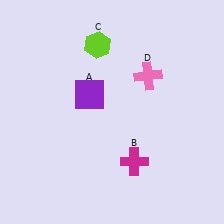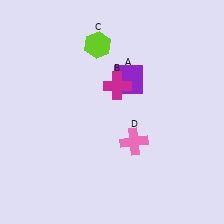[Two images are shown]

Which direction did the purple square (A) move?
The purple square (A) moved right.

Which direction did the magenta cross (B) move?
The magenta cross (B) moved up.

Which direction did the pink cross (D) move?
The pink cross (D) moved down.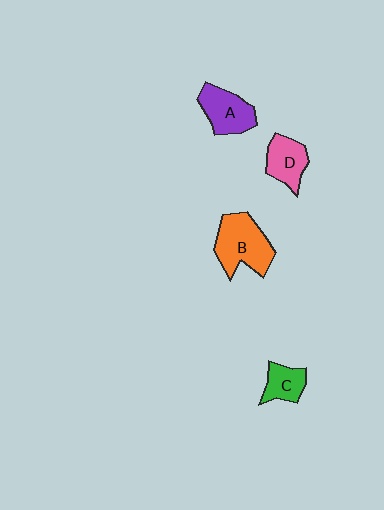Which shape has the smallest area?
Shape C (green).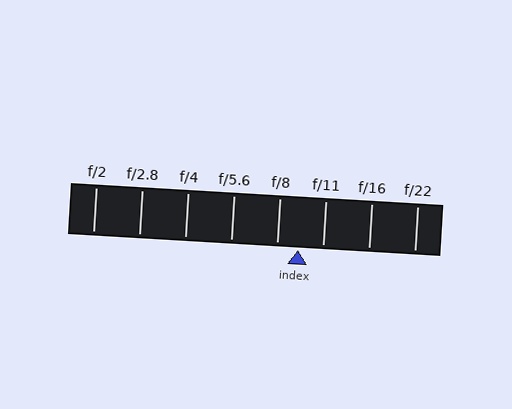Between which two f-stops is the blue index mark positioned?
The index mark is between f/8 and f/11.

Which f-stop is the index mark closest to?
The index mark is closest to f/8.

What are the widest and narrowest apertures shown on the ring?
The widest aperture shown is f/2 and the narrowest is f/22.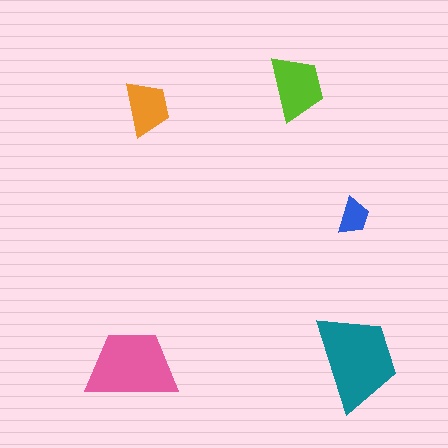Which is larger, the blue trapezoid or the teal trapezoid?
The teal one.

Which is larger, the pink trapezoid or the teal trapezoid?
The teal one.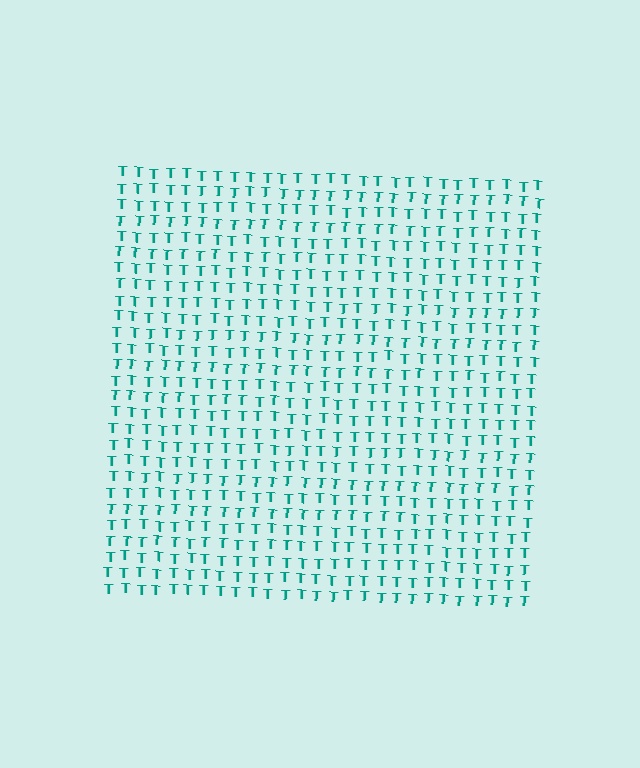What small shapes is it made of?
It is made of small letter T's.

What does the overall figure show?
The overall figure shows a square.